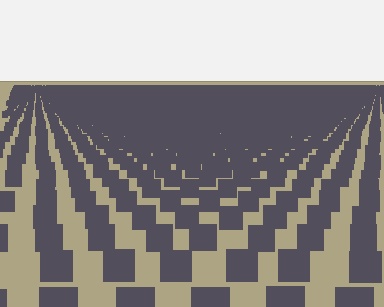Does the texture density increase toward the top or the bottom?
Density increases toward the top.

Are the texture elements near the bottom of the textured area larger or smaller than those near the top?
Larger. Near the bottom, elements are closer to the viewer and appear at a bigger on-screen size.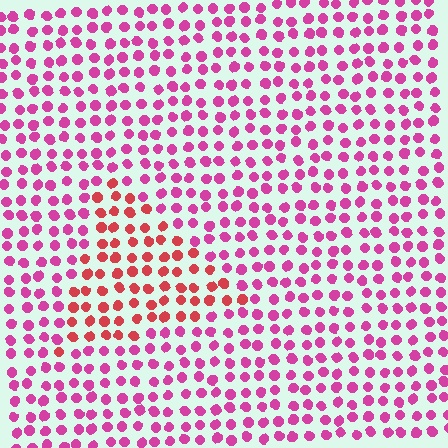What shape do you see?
I see a triangle.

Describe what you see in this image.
The image is filled with small magenta elements in a uniform arrangement. A triangle-shaped region is visible where the elements are tinted to a slightly different hue, forming a subtle color boundary.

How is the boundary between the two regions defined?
The boundary is defined purely by a slight shift in hue (about 35 degrees). Spacing, size, and orientation are identical on both sides.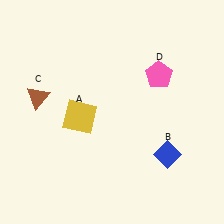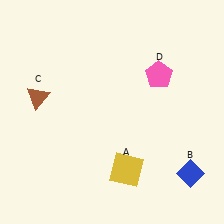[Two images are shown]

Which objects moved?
The objects that moved are: the yellow square (A), the blue diamond (B).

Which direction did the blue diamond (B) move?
The blue diamond (B) moved right.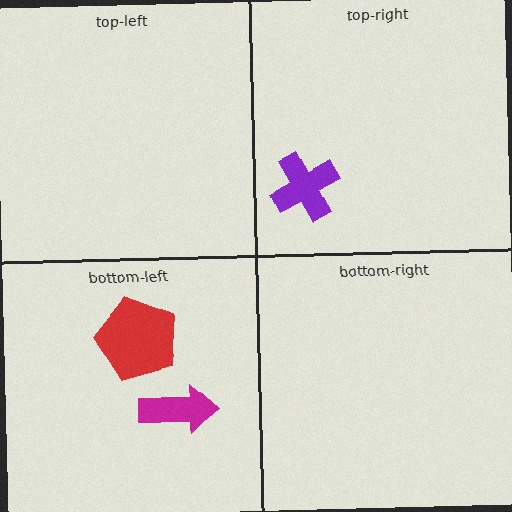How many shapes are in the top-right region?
1.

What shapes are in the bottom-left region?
The red pentagon, the magenta arrow.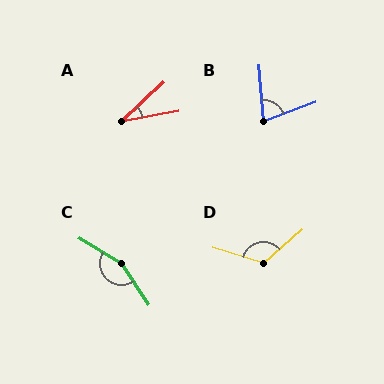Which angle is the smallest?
A, at approximately 32 degrees.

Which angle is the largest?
C, at approximately 155 degrees.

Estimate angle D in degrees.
Approximately 123 degrees.